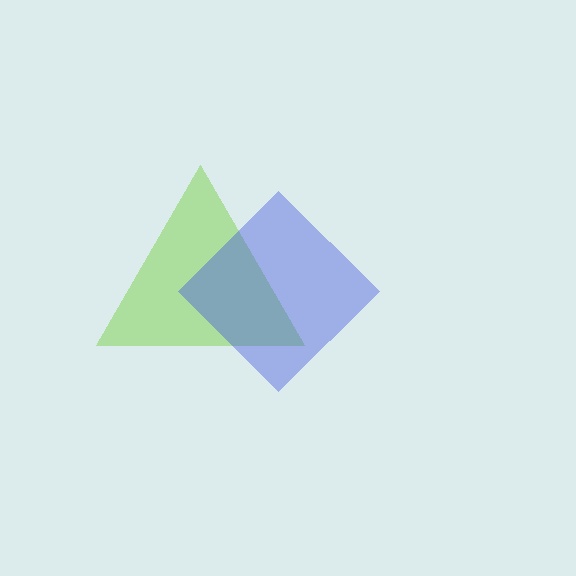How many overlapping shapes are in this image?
There are 2 overlapping shapes in the image.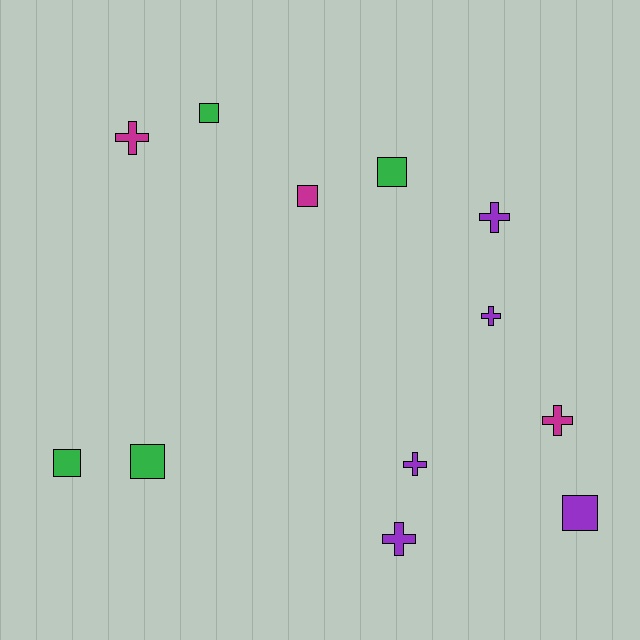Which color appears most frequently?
Purple, with 5 objects.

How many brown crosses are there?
There are no brown crosses.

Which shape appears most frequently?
Cross, with 6 objects.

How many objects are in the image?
There are 12 objects.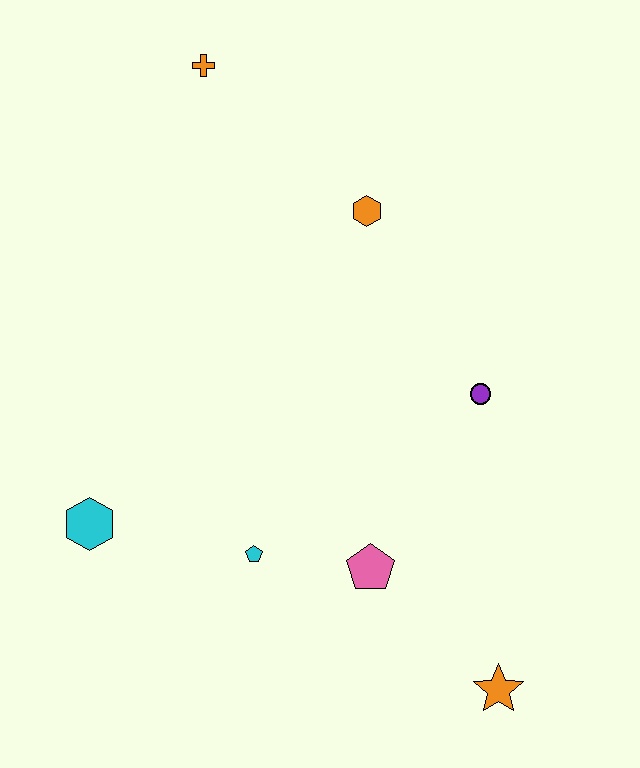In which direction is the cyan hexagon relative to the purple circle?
The cyan hexagon is to the left of the purple circle.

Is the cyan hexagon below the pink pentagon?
No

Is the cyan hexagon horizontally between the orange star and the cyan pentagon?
No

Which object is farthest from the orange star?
The orange cross is farthest from the orange star.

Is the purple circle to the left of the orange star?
Yes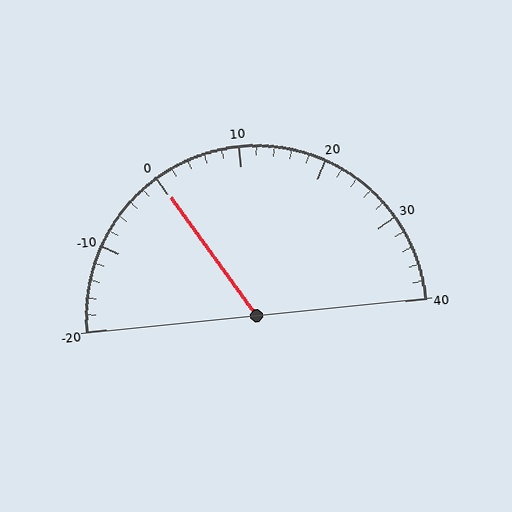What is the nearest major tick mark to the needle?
The nearest major tick mark is 0.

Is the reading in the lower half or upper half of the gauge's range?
The reading is in the lower half of the range (-20 to 40).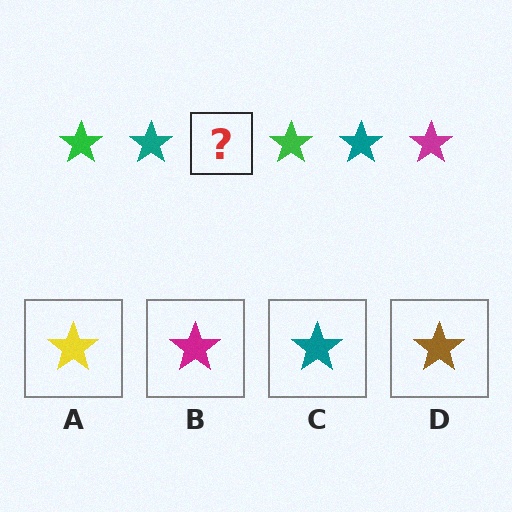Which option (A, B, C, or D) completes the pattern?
B.